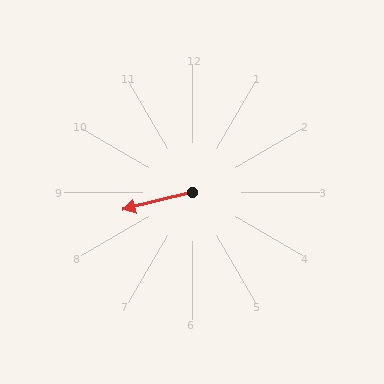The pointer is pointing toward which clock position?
Roughly 9 o'clock.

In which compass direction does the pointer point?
West.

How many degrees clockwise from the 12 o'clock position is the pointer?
Approximately 256 degrees.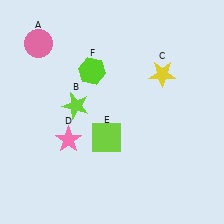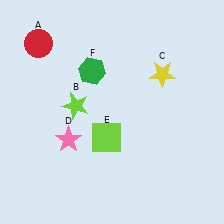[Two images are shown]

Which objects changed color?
A changed from pink to red. F changed from lime to green.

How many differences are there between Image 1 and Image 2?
There are 2 differences between the two images.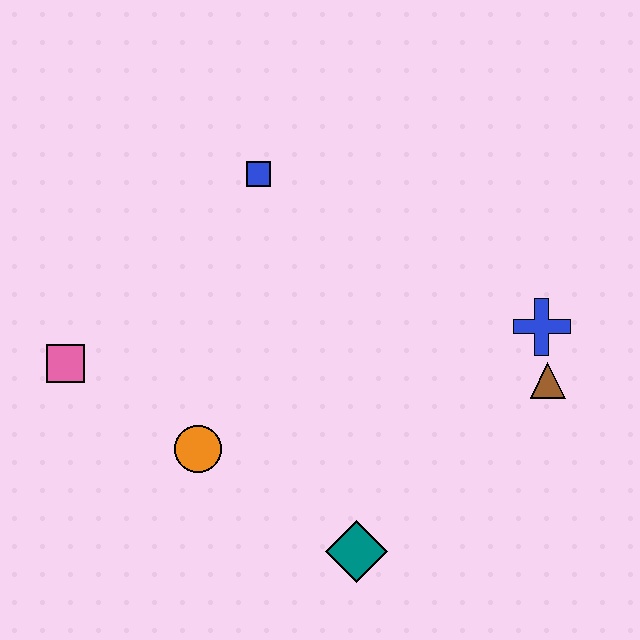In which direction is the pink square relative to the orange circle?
The pink square is to the left of the orange circle.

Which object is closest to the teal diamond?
The orange circle is closest to the teal diamond.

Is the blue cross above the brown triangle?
Yes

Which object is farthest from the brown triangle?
The pink square is farthest from the brown triangle.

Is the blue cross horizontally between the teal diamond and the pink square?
No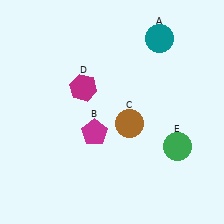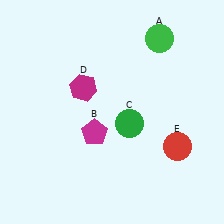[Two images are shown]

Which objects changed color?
A changed from teal to green. C changed from brown to green. E changed from green to red.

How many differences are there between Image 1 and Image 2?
There are 3 differences between the two images.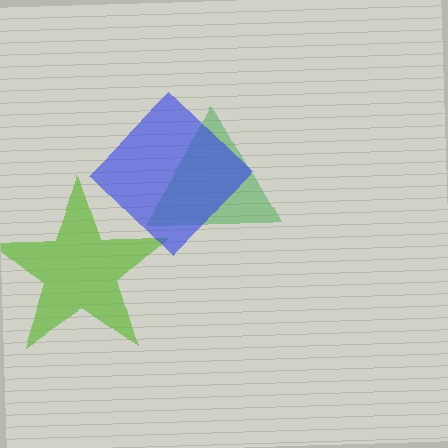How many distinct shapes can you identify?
There are 3 distinct shapes: a lime star, a green triangle, a blue diamond.